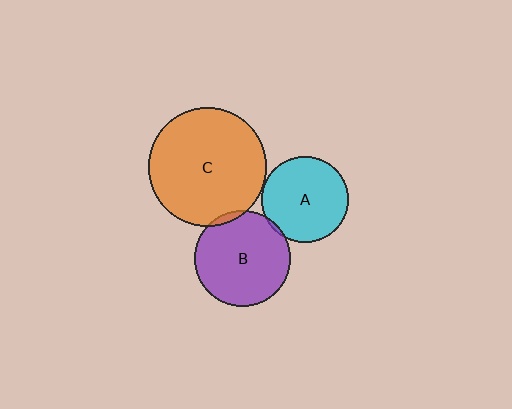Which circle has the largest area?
Circle C (orange).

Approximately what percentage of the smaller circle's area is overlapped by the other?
Approximately 5%.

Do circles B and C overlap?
Yes.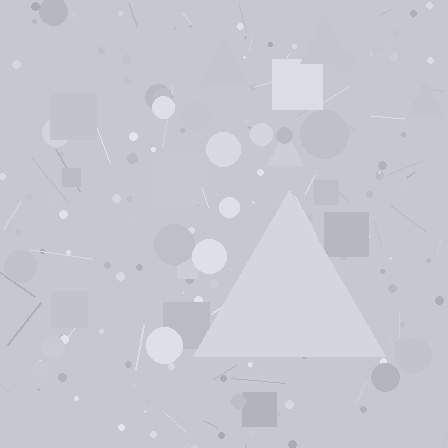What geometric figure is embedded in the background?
A triangle is embedded in the background.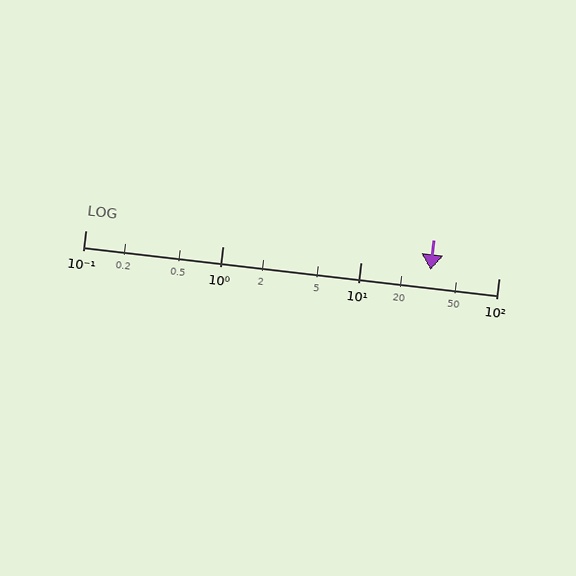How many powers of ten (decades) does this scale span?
The scale spans 3 decades, from 0.1 to 100.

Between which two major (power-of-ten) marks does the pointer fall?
The pointer is between 10 and 100.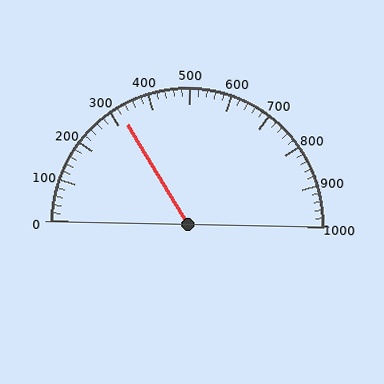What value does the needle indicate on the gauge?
The needle indicates approximately 320.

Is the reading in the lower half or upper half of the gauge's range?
The reading is in the lower half of the range (0 to 1000).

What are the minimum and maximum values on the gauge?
The gauge ranges from 0 to 1000.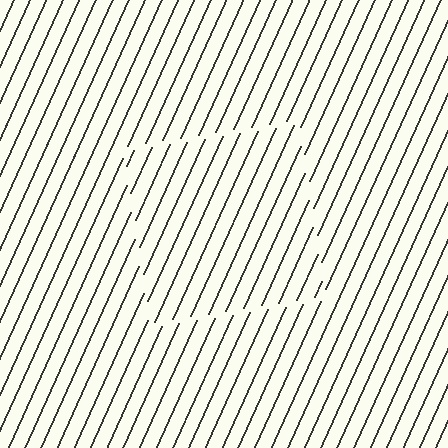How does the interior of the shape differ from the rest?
The interior of the shape contains the same grating, shifted by half a period — the contour is defined by the phase discontinuity where line-ends from the inner and outer gratings abut.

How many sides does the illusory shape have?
4 sides — the line-ends trace a square.